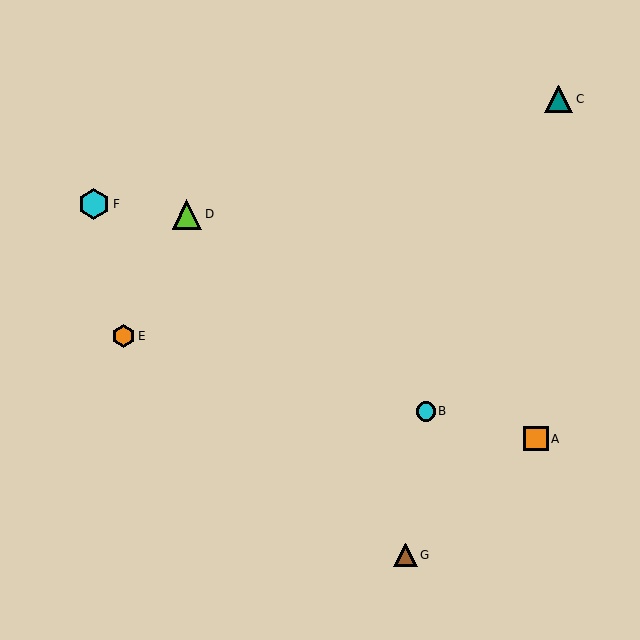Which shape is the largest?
The cyan hexagon (labeled F) is the largest.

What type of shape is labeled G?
Shape G is a brown triangle.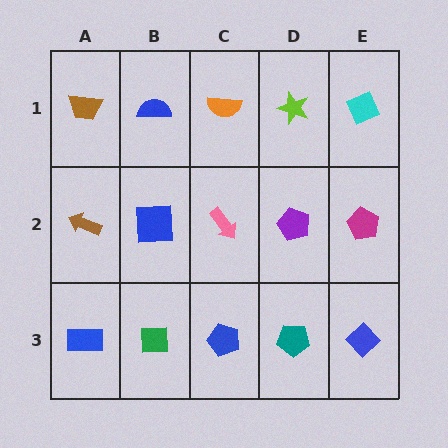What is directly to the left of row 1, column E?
A lime star.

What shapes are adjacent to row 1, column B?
A blue square (row 2, column B), a brown trapezoid (row 1, column A), an orange semicircle (row 1, column C).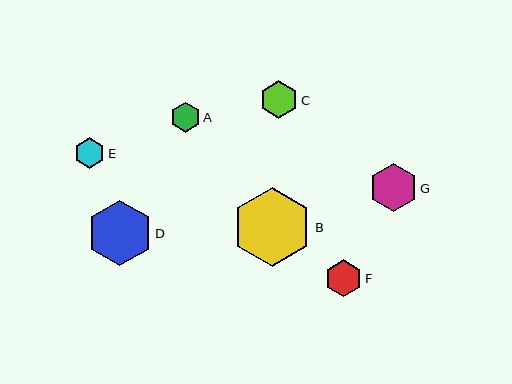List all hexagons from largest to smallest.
From largest to smallest: B, D, G, C, F, E, A.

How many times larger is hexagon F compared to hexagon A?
Hexagon F is approximately 1.2 times the size of hexagon A.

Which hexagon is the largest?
Hexagon B is the largest with a size of approximately 80 pixels.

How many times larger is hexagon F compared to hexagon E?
Hexagon F is approximately 1.2 times the size of hexagon E.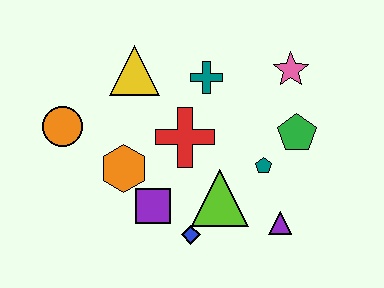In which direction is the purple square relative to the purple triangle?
The purple square is to the left of the purple triangle.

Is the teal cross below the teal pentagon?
No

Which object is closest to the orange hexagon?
The purple square is closest to the orange hexagon.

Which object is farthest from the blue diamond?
The pink star is farthest from the blue diamond.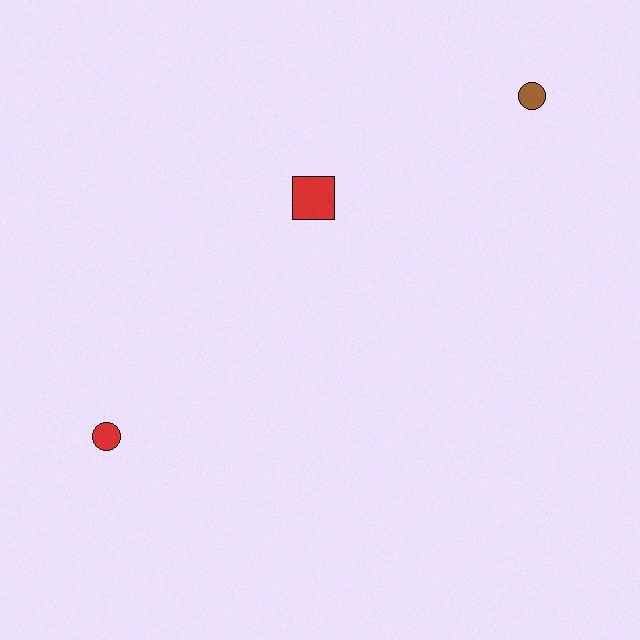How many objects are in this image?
There are 3 objects.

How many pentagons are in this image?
There are no pentagons.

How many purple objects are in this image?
There are no purple objects.